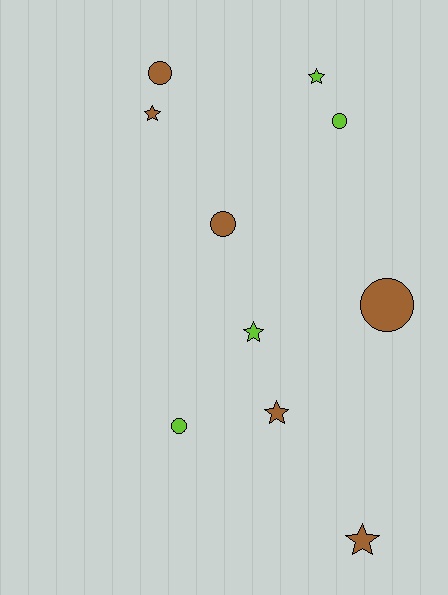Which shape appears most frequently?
Star, with 5 objects.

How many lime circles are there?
There are 2 lime circles.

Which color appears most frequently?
Brown, with 6 objects.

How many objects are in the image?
There are 10 objects.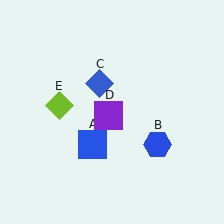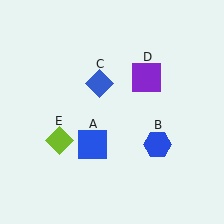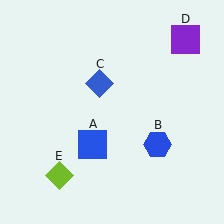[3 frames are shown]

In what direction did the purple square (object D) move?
The purple square (object D) moved up and to the right.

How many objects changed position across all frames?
2 objects changed position: purple square (object D), lime diamond (object E).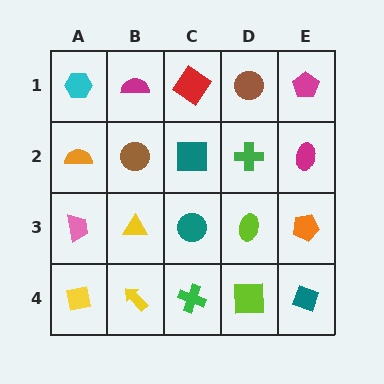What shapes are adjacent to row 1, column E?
A magenta ellipse (row 2, column E), a brown circle (row 1, column D).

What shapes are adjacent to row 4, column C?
A teal circle (row 3, column C), a yellow arrow (row 4, column B), a lime square (row 4, column D).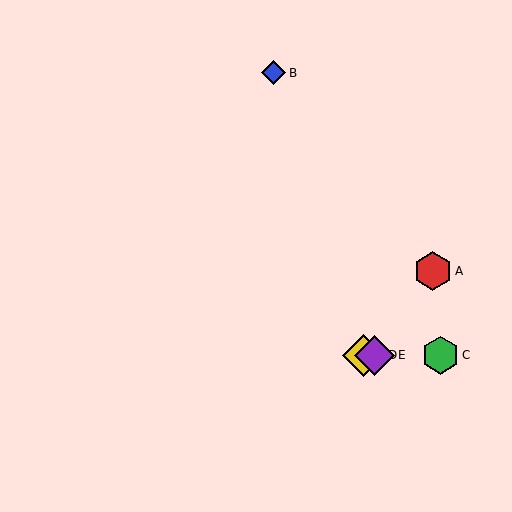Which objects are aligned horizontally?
Objects C, D, E are aligned horizontally.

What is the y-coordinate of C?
Object C is at y≈355.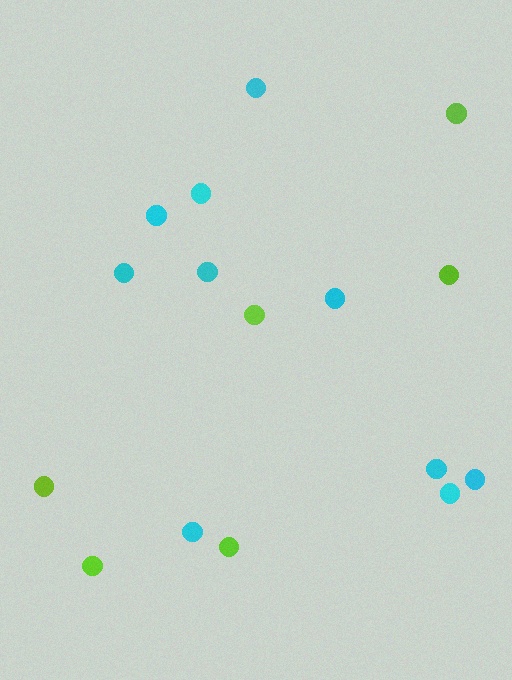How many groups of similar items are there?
There are 2 groups: one group of lime circles (6) and one group of cyan circles (10).